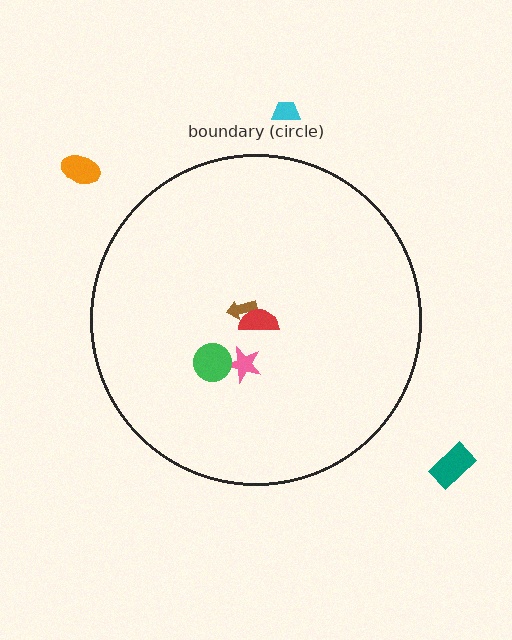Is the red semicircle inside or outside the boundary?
Inside.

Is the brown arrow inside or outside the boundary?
Inside.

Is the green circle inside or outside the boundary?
Inside.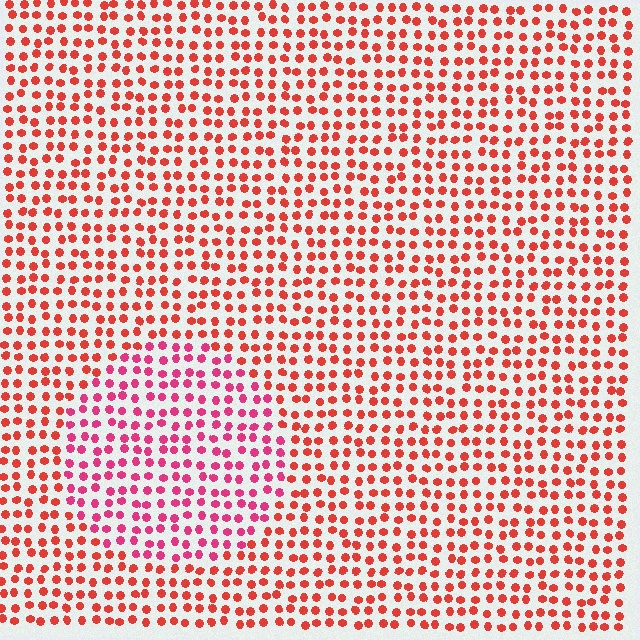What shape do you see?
I see a circle.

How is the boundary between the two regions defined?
The boundary is defined purely by a slight shift in hue (about 29 degrees). Spacing, size, and orientation are identical on both sides.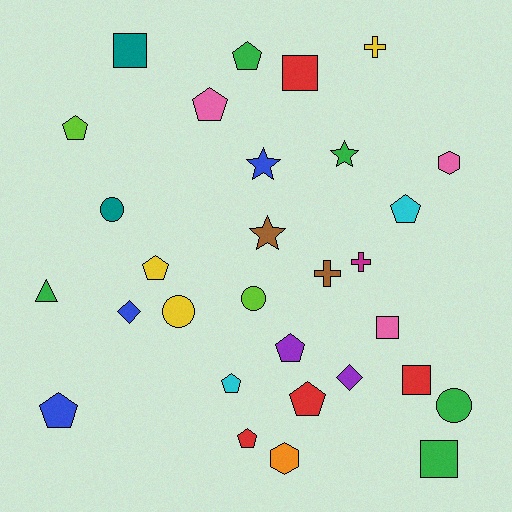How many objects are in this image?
There are 30 objects.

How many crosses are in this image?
There are 3 crosses.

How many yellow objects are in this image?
There are 3 yellow objects.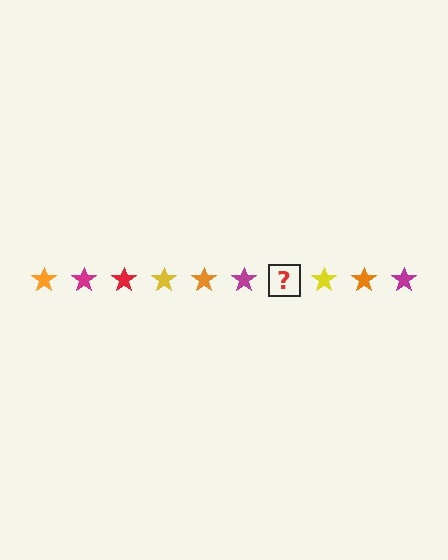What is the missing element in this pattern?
The missing element is a red star.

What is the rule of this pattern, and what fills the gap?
The rule is that the pattern cycles through orange, magenta, red, yellow stars. The gap should be filled with a red star.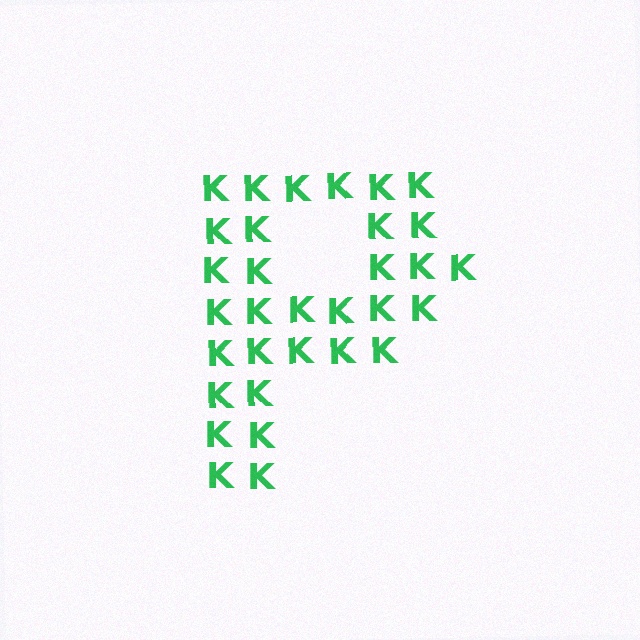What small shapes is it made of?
It is made of small letter K's.